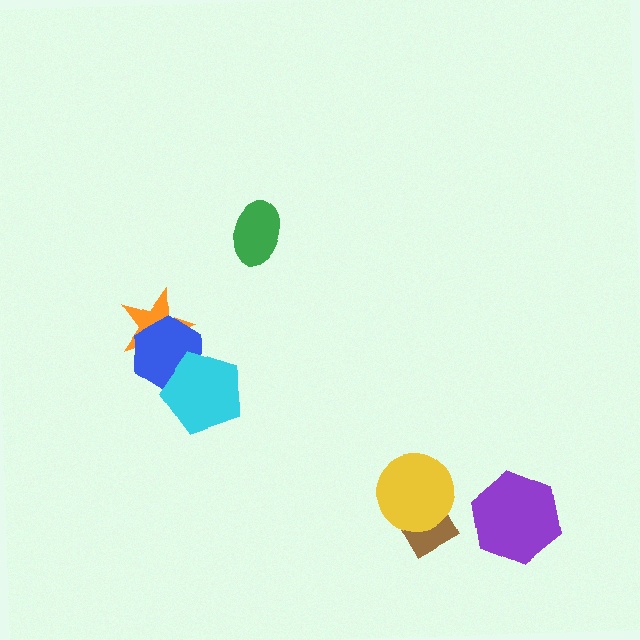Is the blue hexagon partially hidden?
Yes, it is partially covered by another shape.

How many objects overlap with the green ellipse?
0 objects overlap with the green ellipse.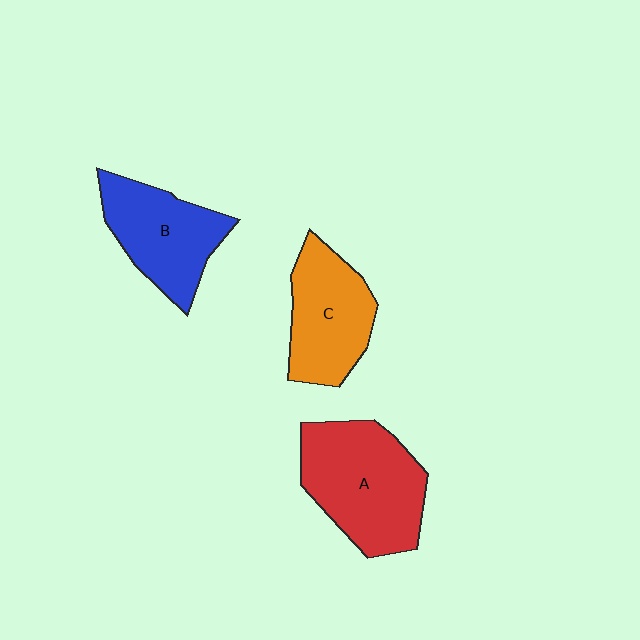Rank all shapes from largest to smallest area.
From largest to smallest: A (red), B (blue), C (orange).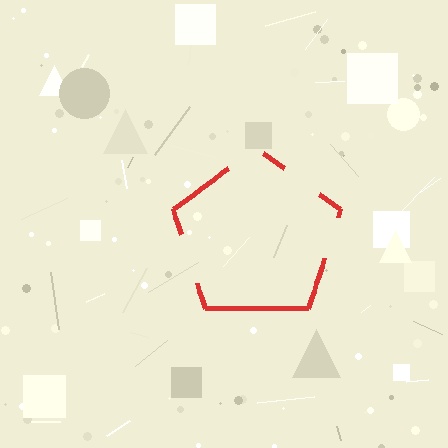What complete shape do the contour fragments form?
The contour fragments form a pentagon.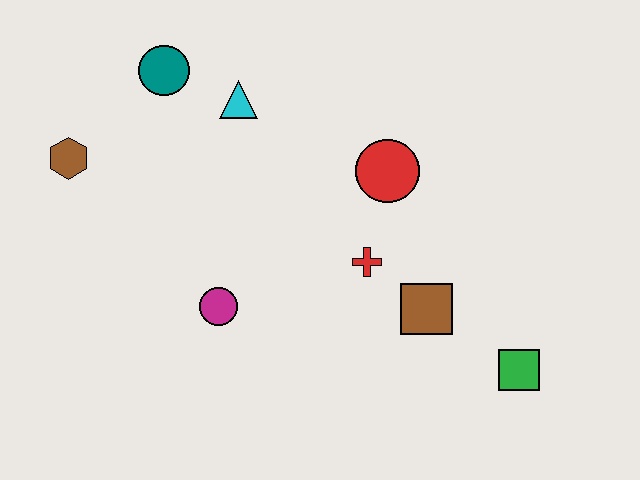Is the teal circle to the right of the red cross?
No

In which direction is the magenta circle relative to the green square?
The magenta circle is to the left of the green square.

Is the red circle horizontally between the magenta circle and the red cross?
No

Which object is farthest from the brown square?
The brown hexagon is farthest from the brown square.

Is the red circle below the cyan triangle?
Yes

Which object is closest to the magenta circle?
The red cross is closest to the magenta circle.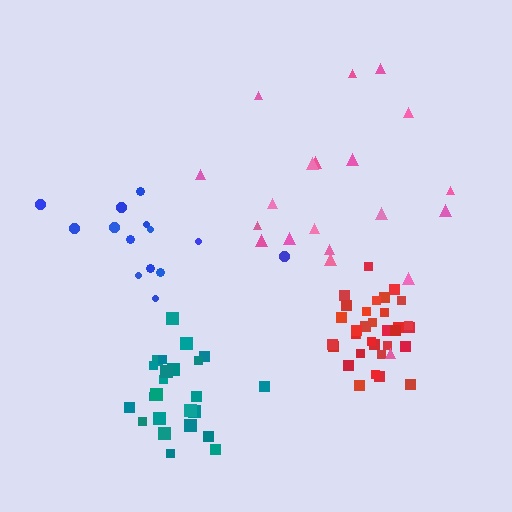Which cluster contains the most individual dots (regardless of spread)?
Red (33).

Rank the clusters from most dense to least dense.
red, teal, pink, blue.